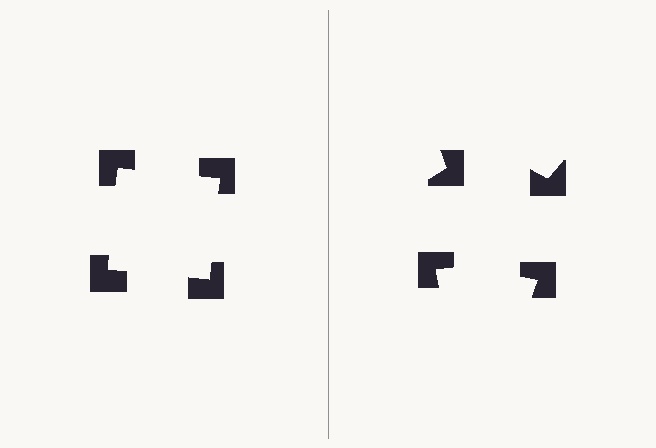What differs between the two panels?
The notched squares are positioned identically on both sides; only the wedge orientations differ. On the left they align to a square; on the right they are misaligned.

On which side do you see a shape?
An illusory square appears on the left side. On the right side the wedge cuts are rotated, so no coherent shape forms.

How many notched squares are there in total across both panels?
8 — 4 on each side.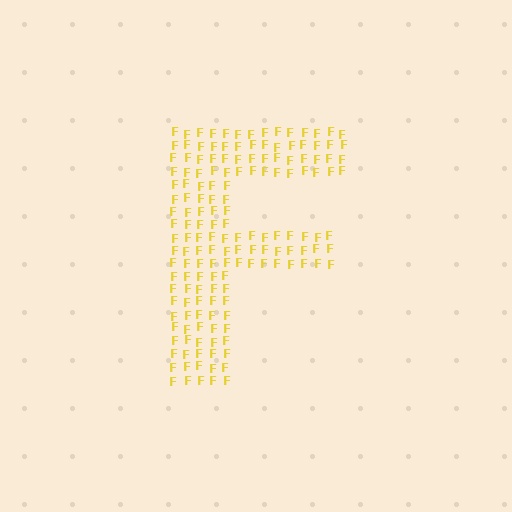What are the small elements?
The small elements are letter F's.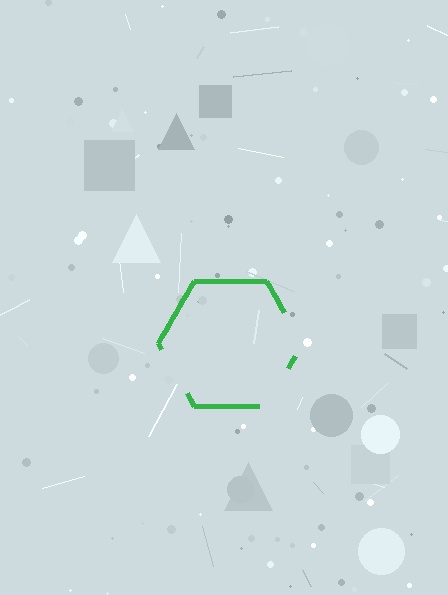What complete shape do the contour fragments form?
The contour fragments form a hexagon.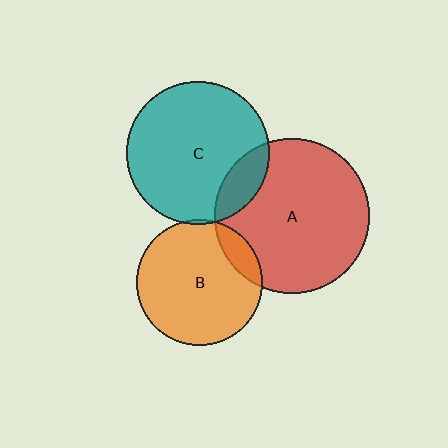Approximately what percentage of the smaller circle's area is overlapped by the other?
Approximately 10%.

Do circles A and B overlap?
Yes.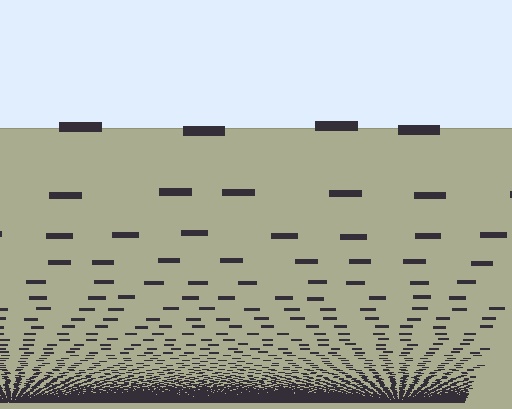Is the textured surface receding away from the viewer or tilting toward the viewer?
The surface appears to tilt toward the viewer. Texture elements get larger and sparser toward the top.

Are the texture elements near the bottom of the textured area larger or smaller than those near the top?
Smaller. The gradient is inverted — elements near the bottom are smaller and denser.